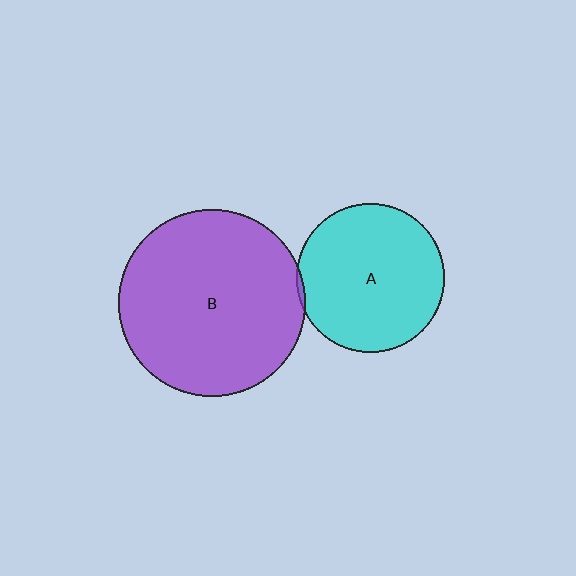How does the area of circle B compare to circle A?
Approximately 1.6 times.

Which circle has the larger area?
Circle B (purple).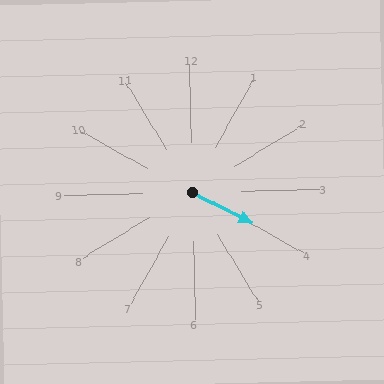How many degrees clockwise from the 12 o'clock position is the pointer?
Approximately 119 degrees.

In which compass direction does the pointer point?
Southeast.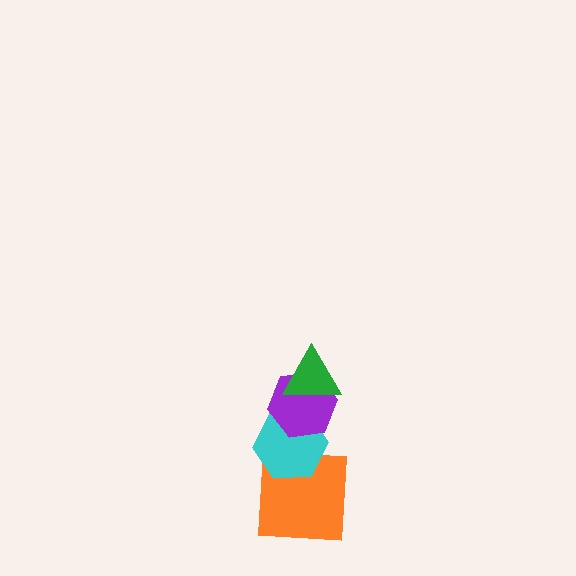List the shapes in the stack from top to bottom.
From top to bottom: the green triangle, the purple hexagon, the cyan hexagon, the orange square.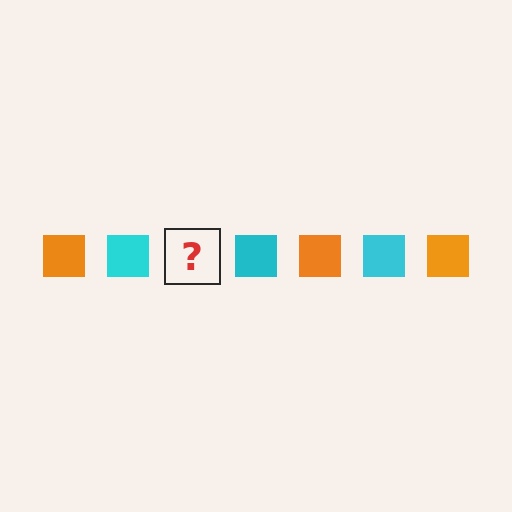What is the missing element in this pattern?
The missing element is an orange square.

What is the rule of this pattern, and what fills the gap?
The rule is that the pattern cycles through orange, cyan squares. The gap should be filled with an orange square.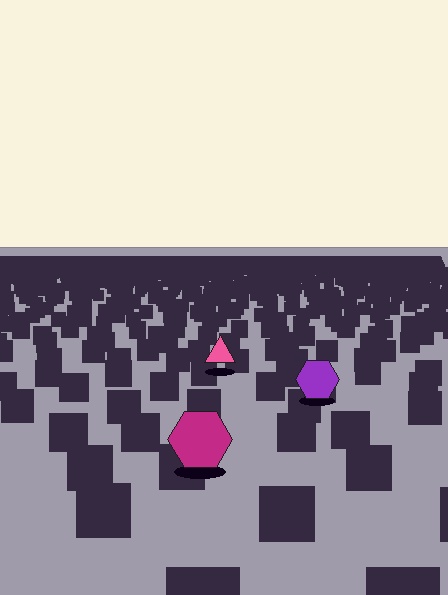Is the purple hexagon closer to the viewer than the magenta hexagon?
No. The magenta hexagon is closer — you can tell from the texture gradient: the ground texture is coarser near it.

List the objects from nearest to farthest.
From nearest to farthest: the magenta hexagon, the purple hexagon, the pink triangle.